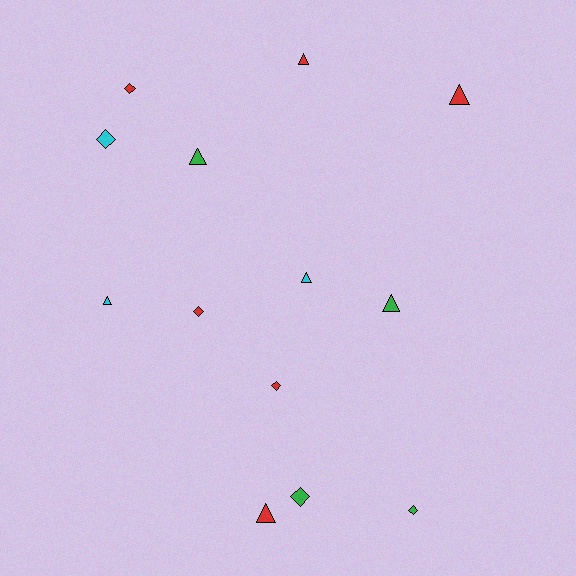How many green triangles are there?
There are 2 green triangles.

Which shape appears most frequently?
Triangle, with 7 objects.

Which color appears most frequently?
Red, with 6 objects.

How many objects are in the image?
There are 13 objects.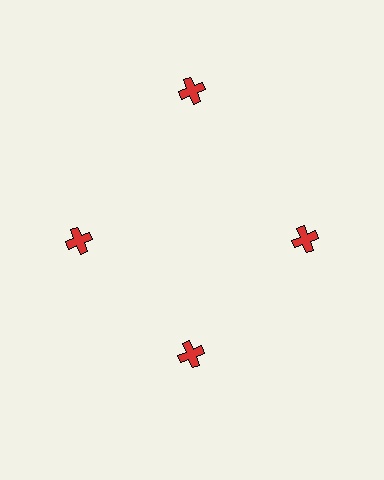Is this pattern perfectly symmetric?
No. The 4 red crosses are arranged in a ring, but one element near the 12 o'clock position is pushed outward from the center, breaking the 4-fold rotational symmetry.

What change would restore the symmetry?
The symmetry would be restored by moving it inward, back onto the ring so that all 4 crosses sit at equal angles and equal distance from the center.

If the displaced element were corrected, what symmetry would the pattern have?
It would have 4-fold rotational symmetry — the pattern would map onto itself every 90 degrees.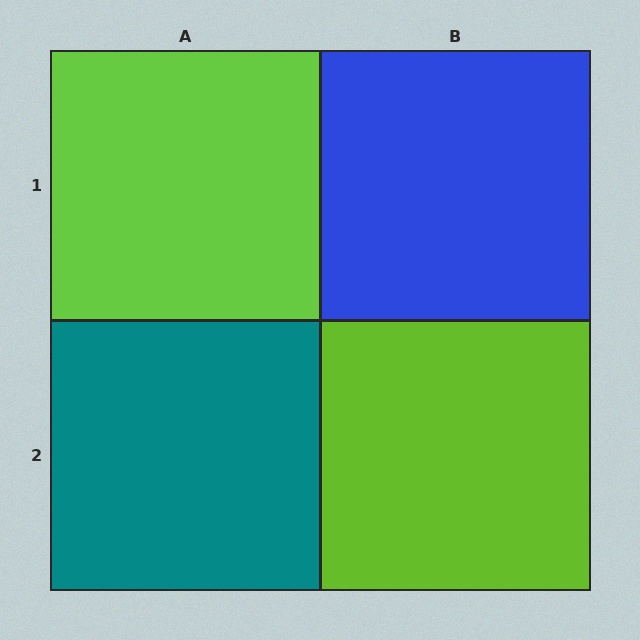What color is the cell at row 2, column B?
Lime.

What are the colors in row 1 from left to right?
Lime, blue.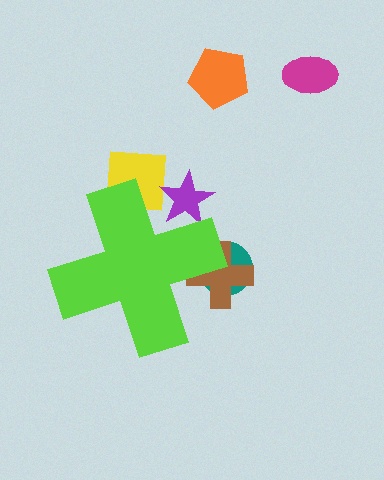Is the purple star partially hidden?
Yes, the purple star is partially hidden behind the lime cross.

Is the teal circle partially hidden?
Yes, the teal circle is partially hidden behind the lime cross.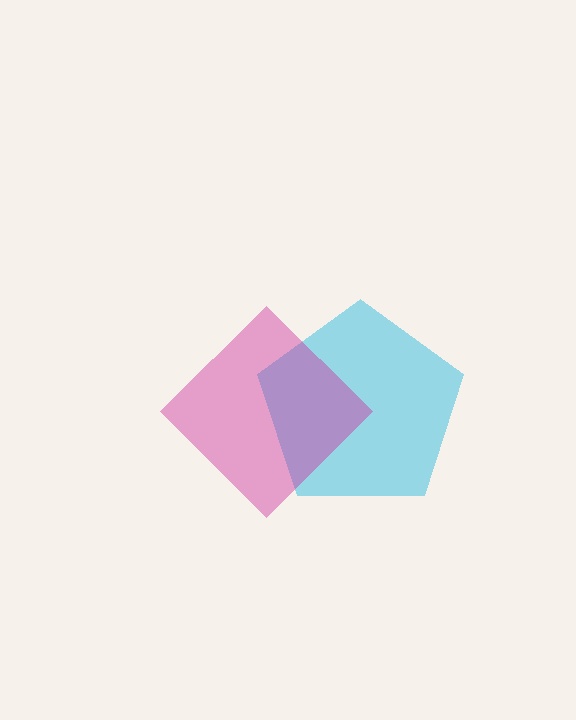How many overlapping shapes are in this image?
There are 2 overlapping shapes in the image.